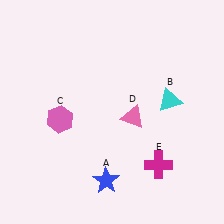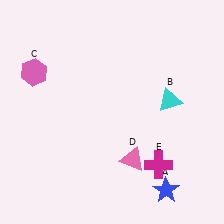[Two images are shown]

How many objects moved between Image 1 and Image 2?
3 objects moved between the two images.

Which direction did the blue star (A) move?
The blue star (A) moved right.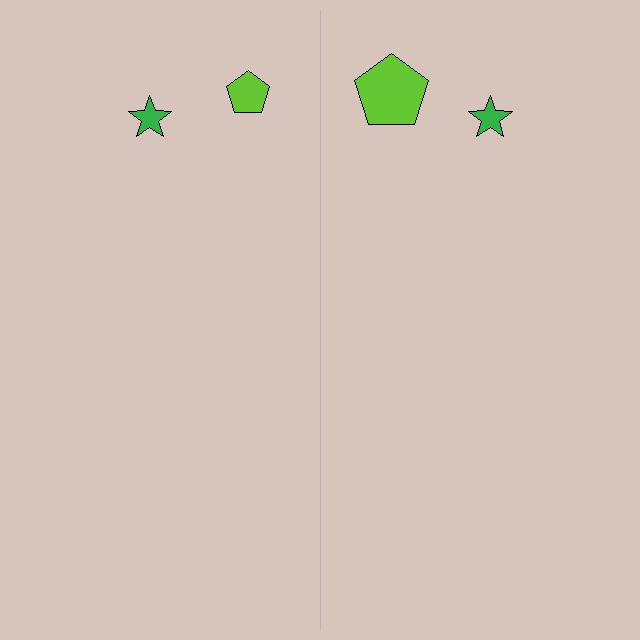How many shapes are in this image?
There are 4 shapes in this image.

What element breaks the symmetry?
The lime pentagon on the right side has a different size than its mirror counterpart.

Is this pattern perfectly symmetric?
No, the pattern is not perfectly symmetric. The lime pentagon on the right side has a different size than its mirror counterpart.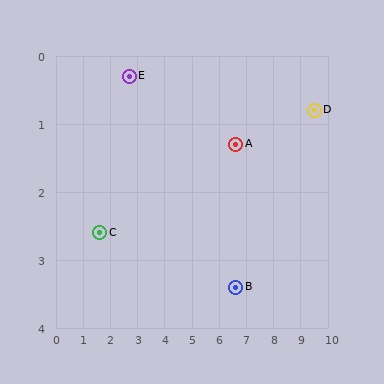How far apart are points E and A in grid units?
Points E and A are about 4.0 grid units apart.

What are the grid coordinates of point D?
Point D is at approximately (9.5, 0.8).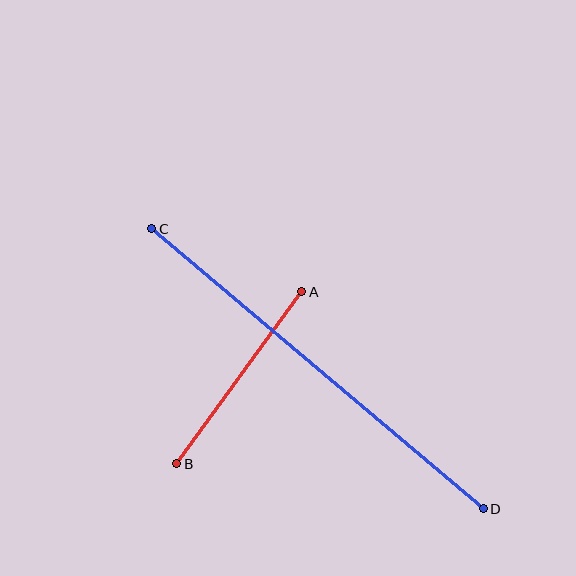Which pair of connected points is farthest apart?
Points C and D are farthest apart.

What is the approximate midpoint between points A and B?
The midpoint is at approximately (239, 378) pixels.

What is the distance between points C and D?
The distance is approximately 434 pixels.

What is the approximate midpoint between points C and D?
The midpoint is at approximately (317, 369) pixels.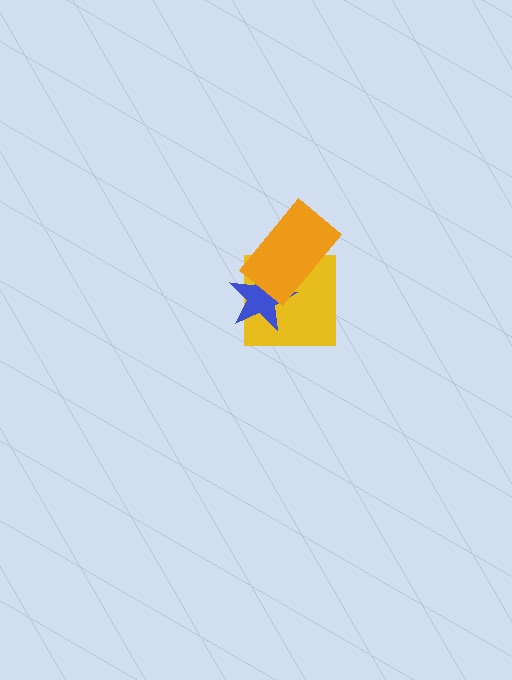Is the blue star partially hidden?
Yes, it is partially covered by another shape.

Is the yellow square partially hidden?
Yes, it is partially covered by another shape.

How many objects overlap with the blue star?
2 objects overlap with the blue star.